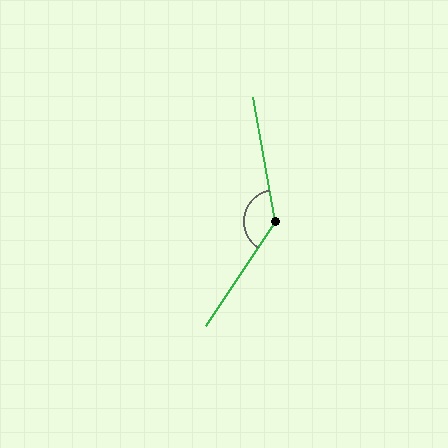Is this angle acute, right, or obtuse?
It is obtuse.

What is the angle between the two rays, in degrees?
Approximately 136 degrees.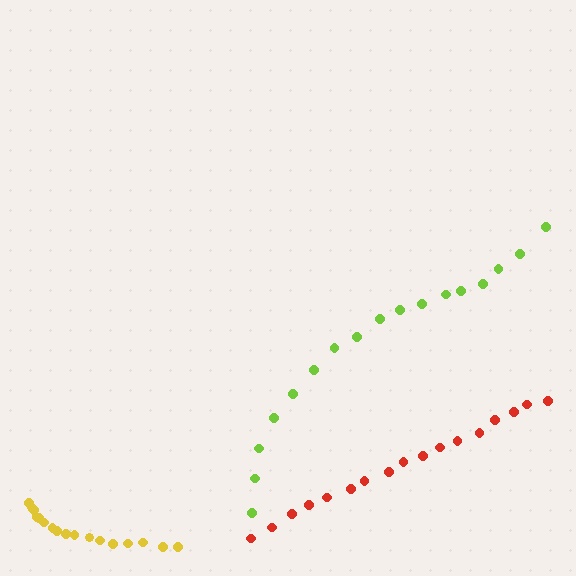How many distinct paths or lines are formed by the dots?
There are 3 distinct paths.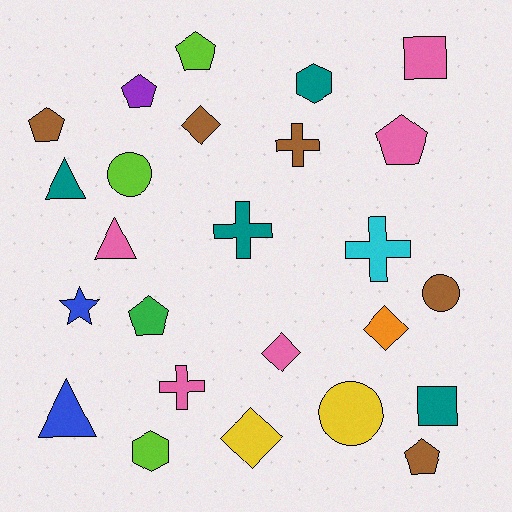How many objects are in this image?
There are 25 objects.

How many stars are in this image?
There is 1 star.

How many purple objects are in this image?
There is 1 purple object.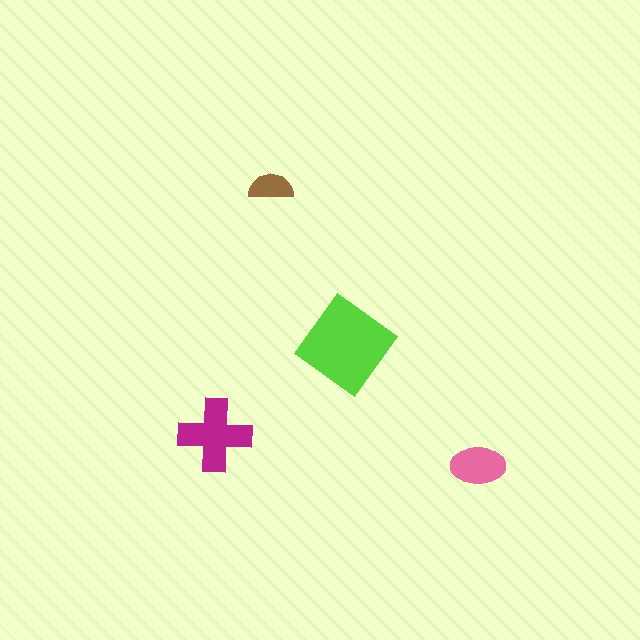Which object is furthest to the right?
The pink ellipse is rightmost.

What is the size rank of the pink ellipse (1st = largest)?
3rd.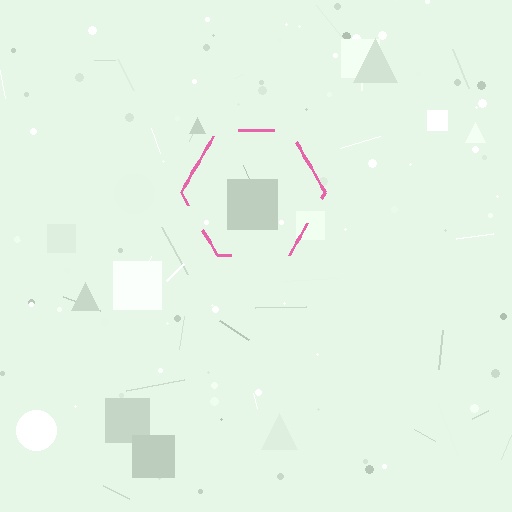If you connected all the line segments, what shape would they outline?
They would outline a hexagon.